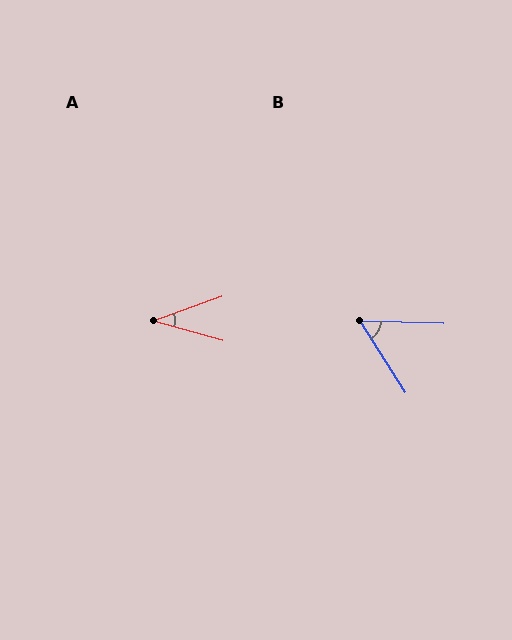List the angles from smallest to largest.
A (35°), B (56°).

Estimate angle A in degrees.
Approximately 35 degrees.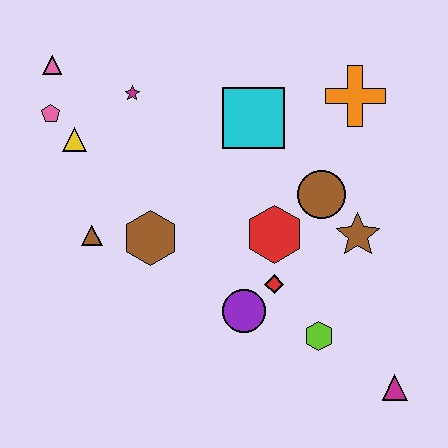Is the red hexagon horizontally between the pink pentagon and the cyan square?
No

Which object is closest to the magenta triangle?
The lime hexagon is closest to the magenta triangle.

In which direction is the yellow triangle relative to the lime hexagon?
The yellow triangle is to the left of the lime hexagon.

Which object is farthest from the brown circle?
The pink triangle is farthest from the brown circle.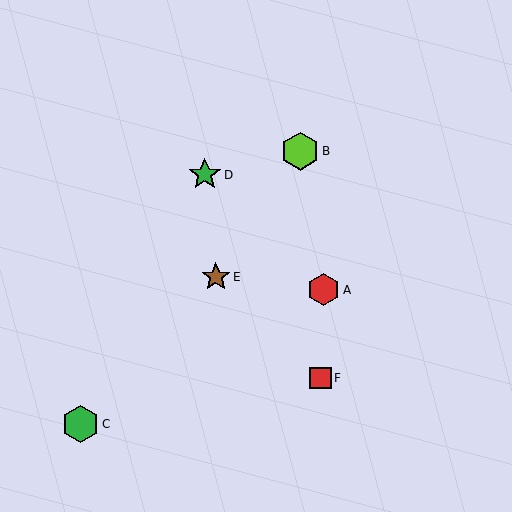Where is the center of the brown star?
The center of the brown star is at (216, 277).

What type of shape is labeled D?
Shape D is a green star.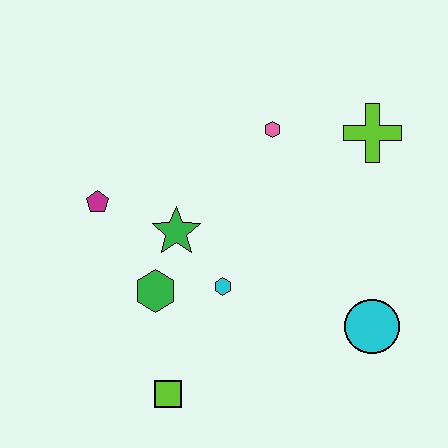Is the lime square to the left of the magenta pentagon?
No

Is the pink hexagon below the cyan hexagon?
No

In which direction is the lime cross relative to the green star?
The lime cross is to the right of the green star.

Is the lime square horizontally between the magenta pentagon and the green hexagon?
No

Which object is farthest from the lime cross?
The lime square is farthest from the lime cross.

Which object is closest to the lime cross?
The pink hexagon is closest to the lime cross.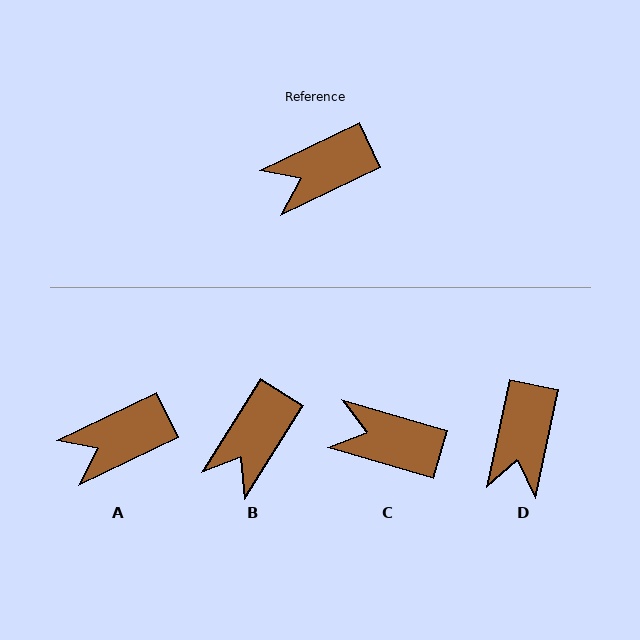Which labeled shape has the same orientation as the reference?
A.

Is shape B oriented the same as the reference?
No, it is off by about 32 degrees.